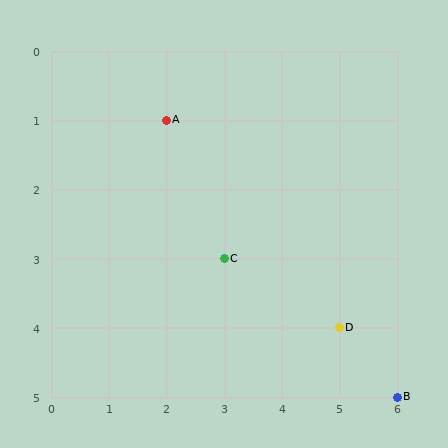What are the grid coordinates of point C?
Point C is at grid coordinates (3, 3).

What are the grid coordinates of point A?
Point A is at grid coordinates (2, 1).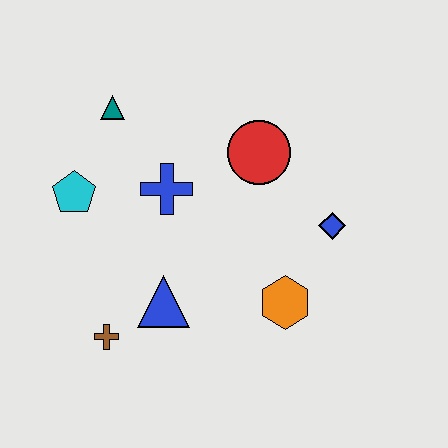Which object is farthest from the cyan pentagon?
The blue diamond is farthest from the cyan pentagon.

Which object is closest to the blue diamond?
The orange hexagon is closest to the blue diamond.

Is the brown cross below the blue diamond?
Yes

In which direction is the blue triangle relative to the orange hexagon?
The blue triangle is to the left of the orange hexagon.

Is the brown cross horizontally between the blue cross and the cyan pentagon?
Yes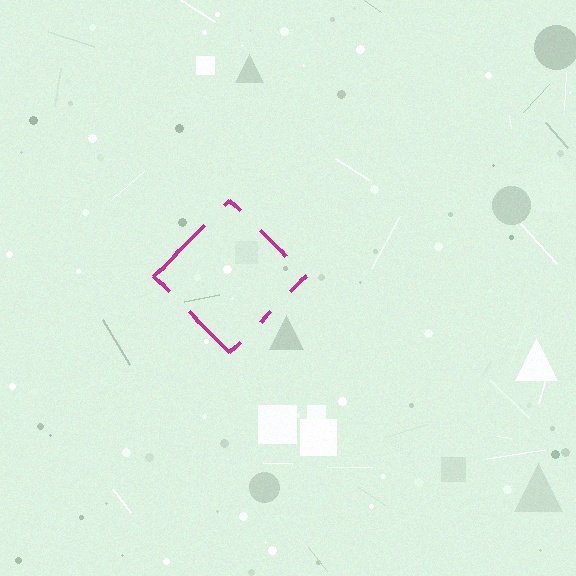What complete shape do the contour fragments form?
The contour fragments form a diamond.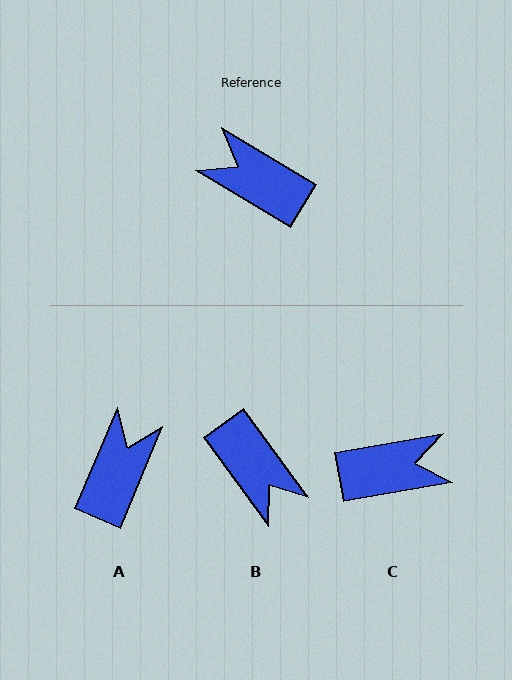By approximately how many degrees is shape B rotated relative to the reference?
Approximately 157 degrees counter-clockwise.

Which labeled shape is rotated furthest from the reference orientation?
B, about 157 degrees away.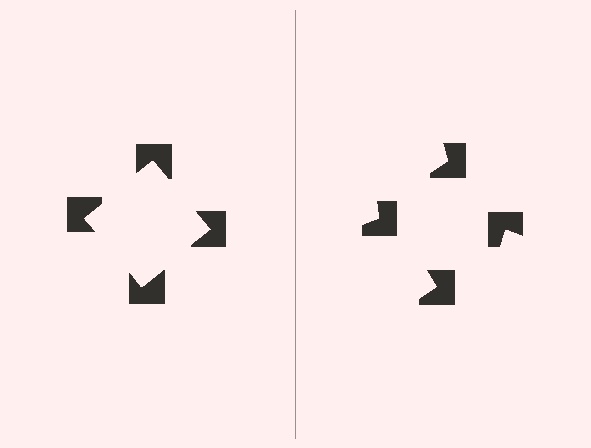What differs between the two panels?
The notched squares are positioned identically on both sides; only the wedge orientations differ. On the left they align to a square; on the right they are misaligned.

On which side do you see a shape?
An illusory square appears on the left side. On the right side the wedge cuts are rotated, so no coherent shape forms.